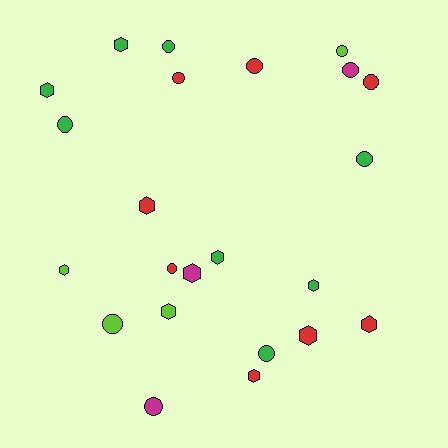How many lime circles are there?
There are 2 lime circles.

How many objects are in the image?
There are 23 objects.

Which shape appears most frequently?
Circle, with 12 objects.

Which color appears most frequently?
Green, with 8 objects.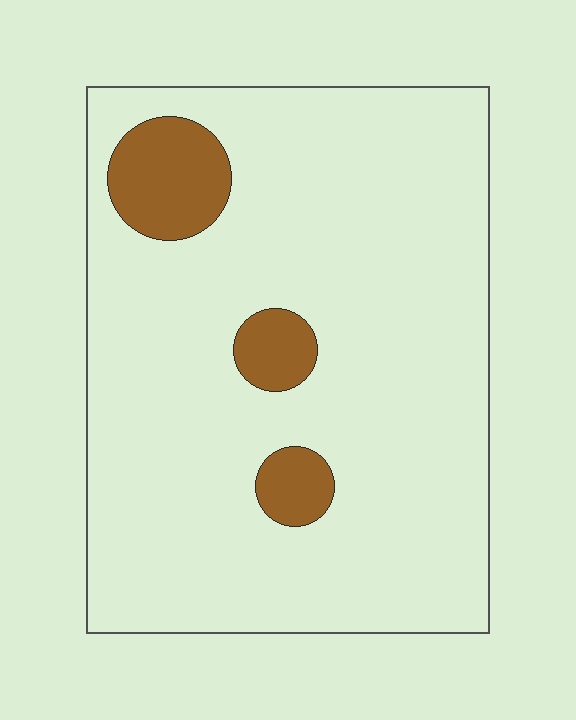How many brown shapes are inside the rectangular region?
3.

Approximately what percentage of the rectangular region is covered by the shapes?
Approximately 10%.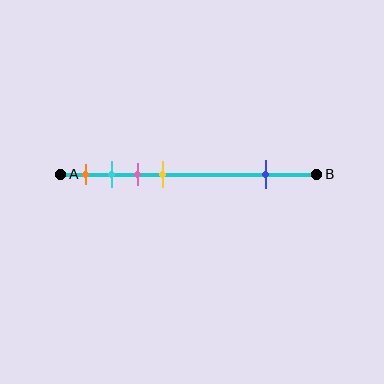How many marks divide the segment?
There are 5 marks dividing the segment.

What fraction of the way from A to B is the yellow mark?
The yellow mark is approximately 40% (0.4) of the way from A to B.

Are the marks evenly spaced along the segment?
No, the marks are not evenly spaced.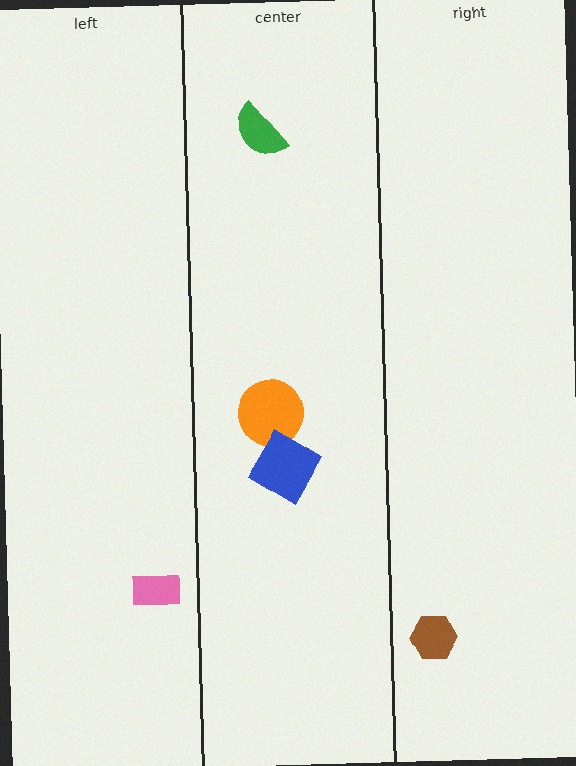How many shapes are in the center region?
3.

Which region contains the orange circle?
The center region.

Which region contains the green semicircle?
The center region.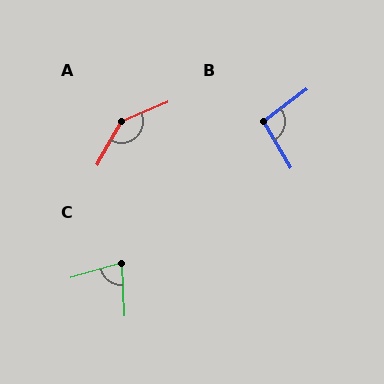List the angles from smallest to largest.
C (76°), B (96°), A (142°).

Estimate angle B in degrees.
Approximately 96 degrees.